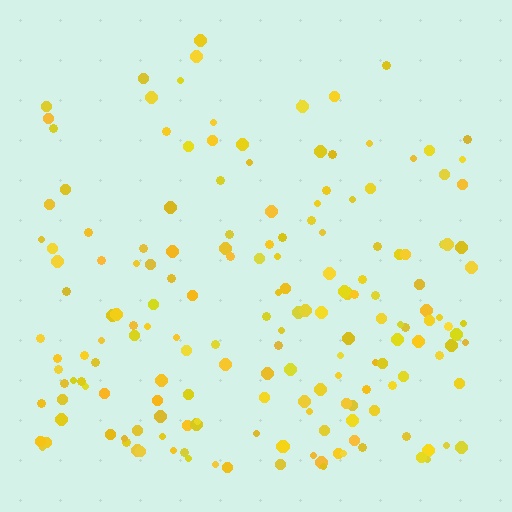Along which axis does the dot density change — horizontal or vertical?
Vertical.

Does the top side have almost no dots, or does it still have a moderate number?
Still a moderate number, just noticeably fewer than the bottom.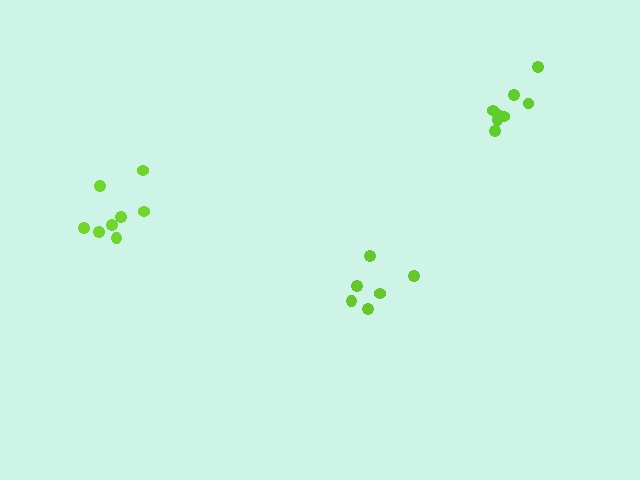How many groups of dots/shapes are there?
There are 3 groups.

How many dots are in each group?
Group 1: 8 dots, Group 2: 8 dots, Group 3: 6 dots (22 total).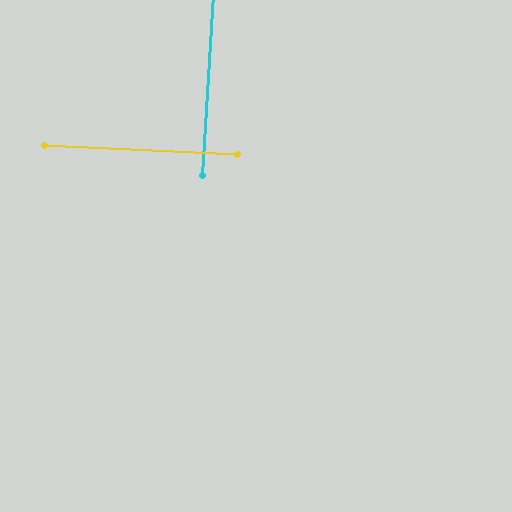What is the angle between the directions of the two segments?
Approximately 89 degrees.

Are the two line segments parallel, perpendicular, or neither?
Perpendicular — they meet at approximately 89°.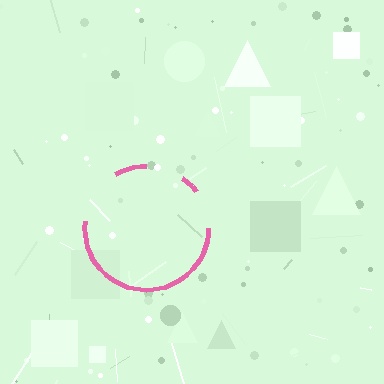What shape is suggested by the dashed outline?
The dashed outline suggests a circle.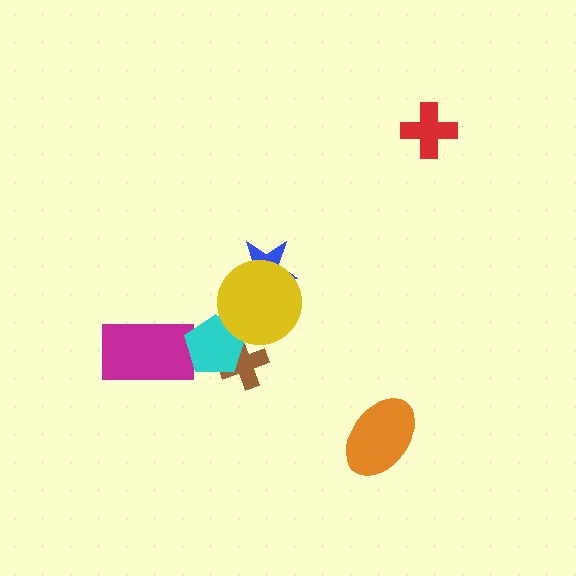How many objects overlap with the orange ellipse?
0 objects overlap with the orange ellipse.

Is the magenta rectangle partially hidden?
Yes, it is partially covered by another shape.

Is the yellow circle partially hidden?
No, no other shape covers it.